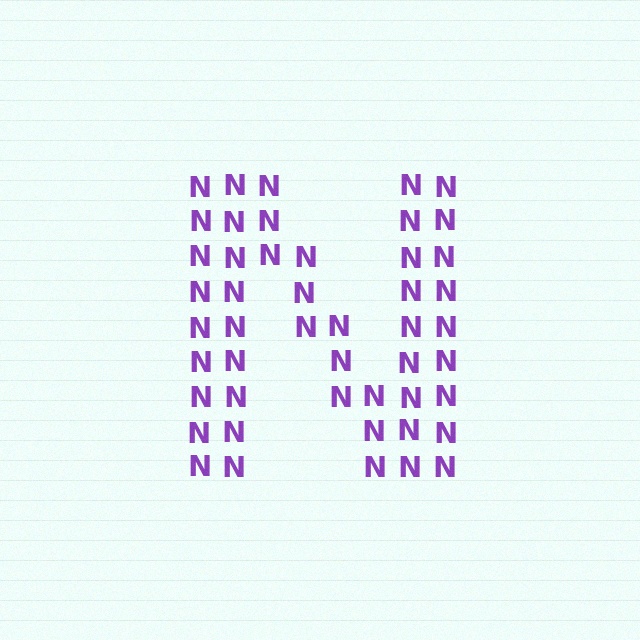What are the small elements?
The small elements are letter N's.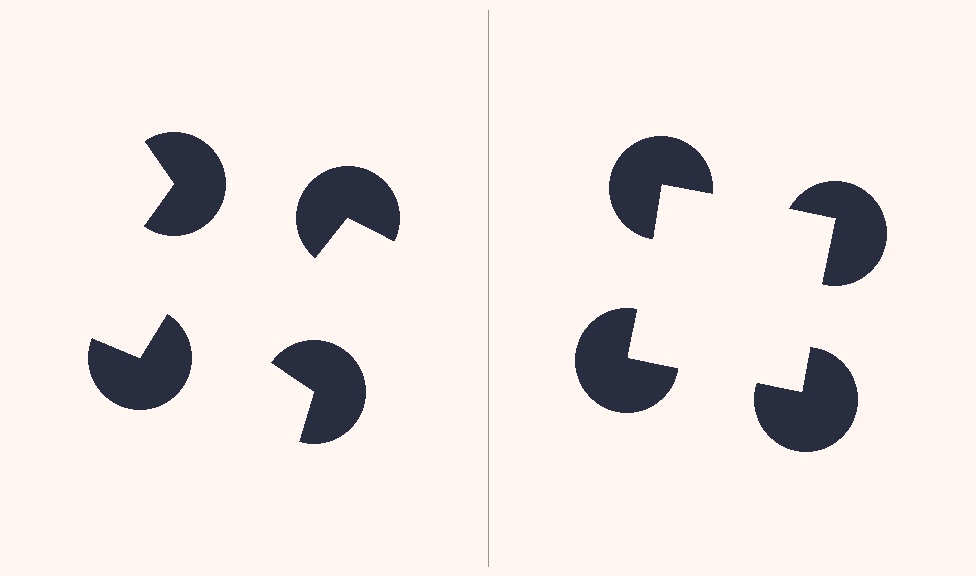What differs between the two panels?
The pac-man discs are positioned identically on both sides; only the wedge orientations differ. On the right they align to a square; on the left they are misaligned.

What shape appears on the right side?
An illusory square.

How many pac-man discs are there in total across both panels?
8 — 4 on each side.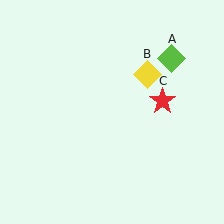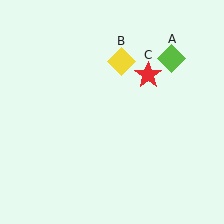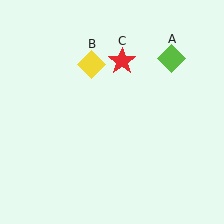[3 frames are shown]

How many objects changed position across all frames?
2 objects changed position: yellow diamond (object B), red star (object C).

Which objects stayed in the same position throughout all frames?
Lime diamond (object A) remained stationary.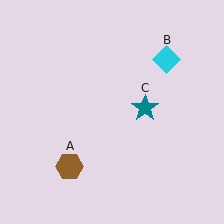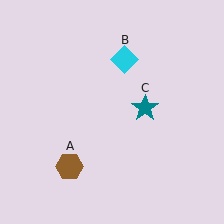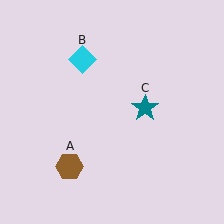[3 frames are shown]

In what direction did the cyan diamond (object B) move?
The cyan diamond (object B) moved left.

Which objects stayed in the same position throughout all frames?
Brown hexagon (object A) and teal star (object C) remained stationary.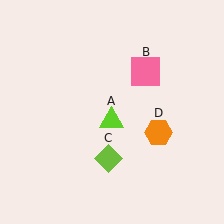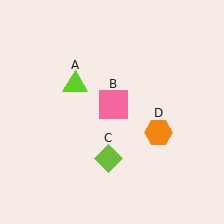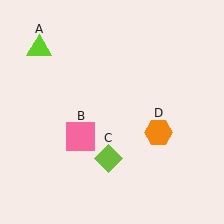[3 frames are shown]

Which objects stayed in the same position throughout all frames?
Lime diamond (object C) and orange hexagon (object D) remained stationary.